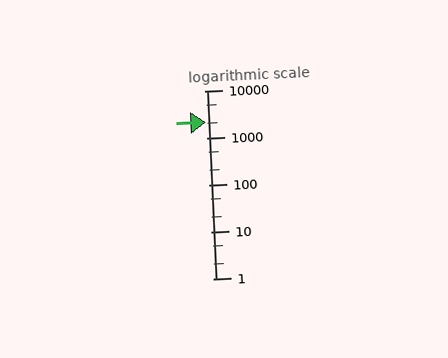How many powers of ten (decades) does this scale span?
The scale spans 4 decades, from 1 to 10000.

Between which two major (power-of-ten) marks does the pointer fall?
The pointer is between 1000 and 10000.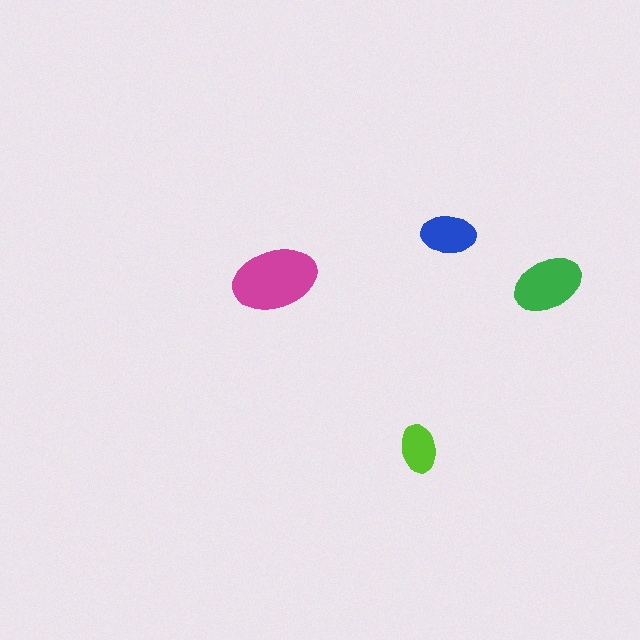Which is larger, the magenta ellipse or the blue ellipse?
The magenta one.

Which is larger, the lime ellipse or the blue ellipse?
The blue one.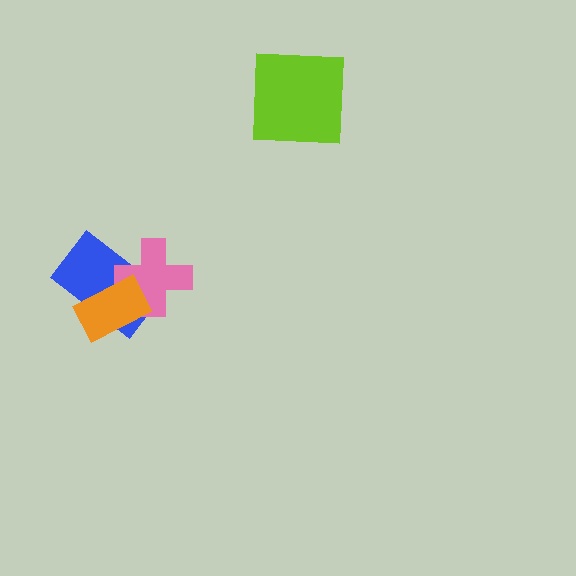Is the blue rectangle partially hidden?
Yes, it is partially covered by another shape.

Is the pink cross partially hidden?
Yes, it is partially covered by another shape.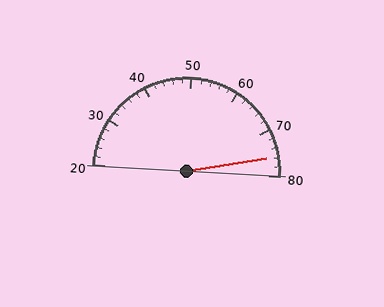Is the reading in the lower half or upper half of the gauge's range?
The reading is in the upper half of the range (20 to 80).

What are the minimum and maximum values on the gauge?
The gauge ranges from 20 to 80.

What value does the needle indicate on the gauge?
The needle indicates approximately 76.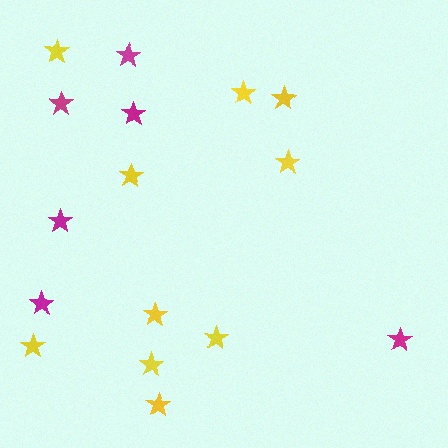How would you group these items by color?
There are 2 groups: one group of magenta stars (6) and one group of yellow stars (10).